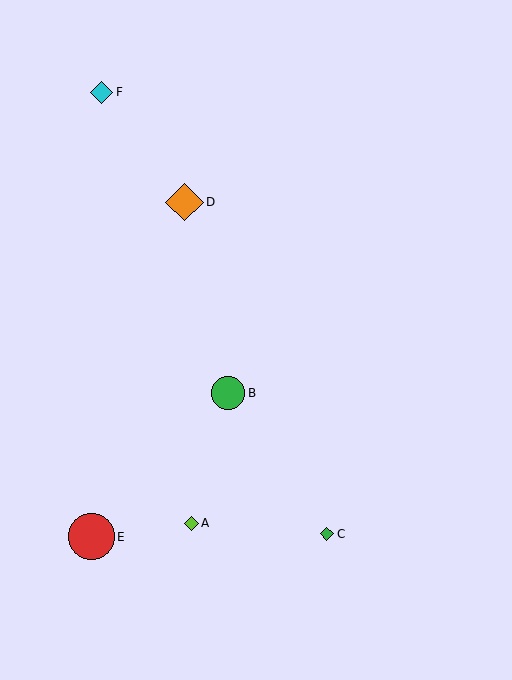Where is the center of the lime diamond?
The center of the lime diamond is at (191, 523).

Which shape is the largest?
The red circle (labeled E) is the largest.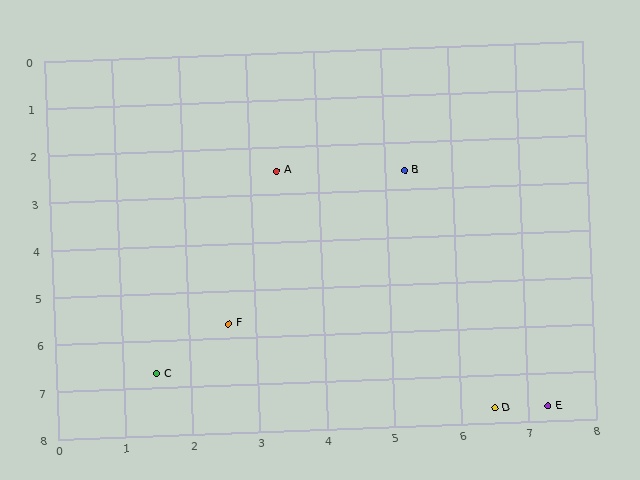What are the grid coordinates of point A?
Point A is at approximately (3.4, 2.5).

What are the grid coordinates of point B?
Point B is at approximately (5.3, 2.6).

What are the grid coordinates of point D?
Point D is at approximately (6.5, 7.7).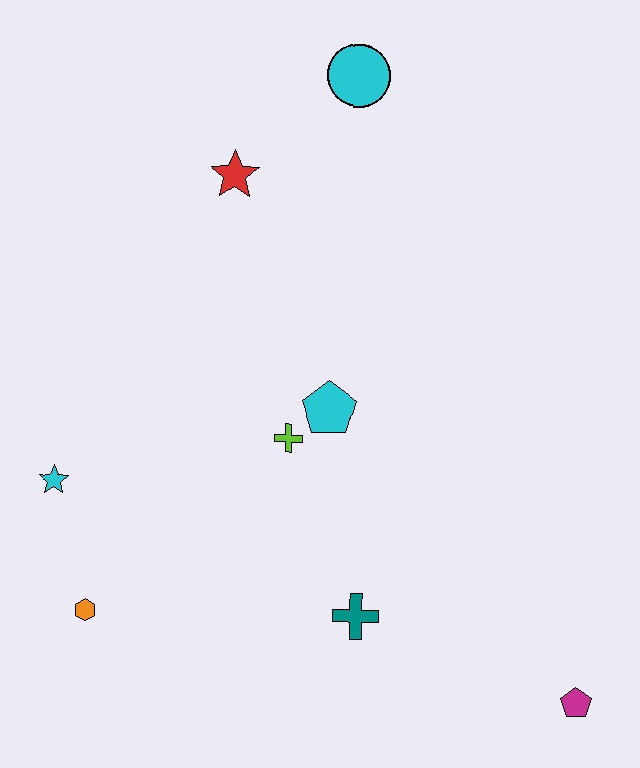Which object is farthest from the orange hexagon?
The cyan circle is farthest from the orange hexagon.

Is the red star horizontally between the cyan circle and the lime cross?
No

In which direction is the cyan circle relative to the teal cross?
The cyan circle is above the teal cross.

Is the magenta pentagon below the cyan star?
Yes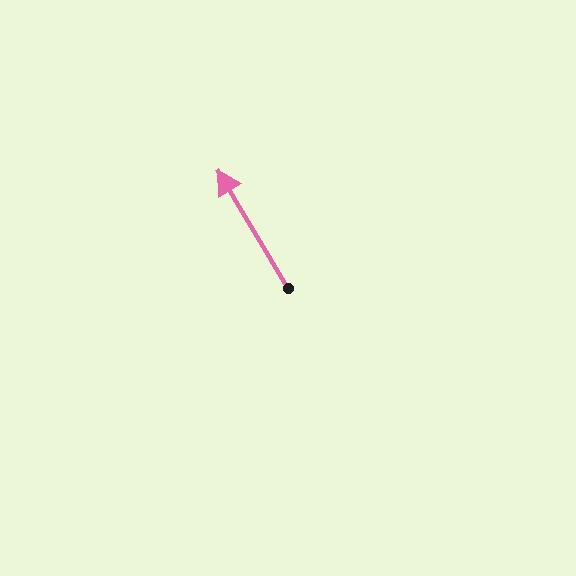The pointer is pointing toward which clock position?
Roughly 11 o'clock.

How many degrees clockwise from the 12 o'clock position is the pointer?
Approximately 329 degrees.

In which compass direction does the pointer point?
Northwest.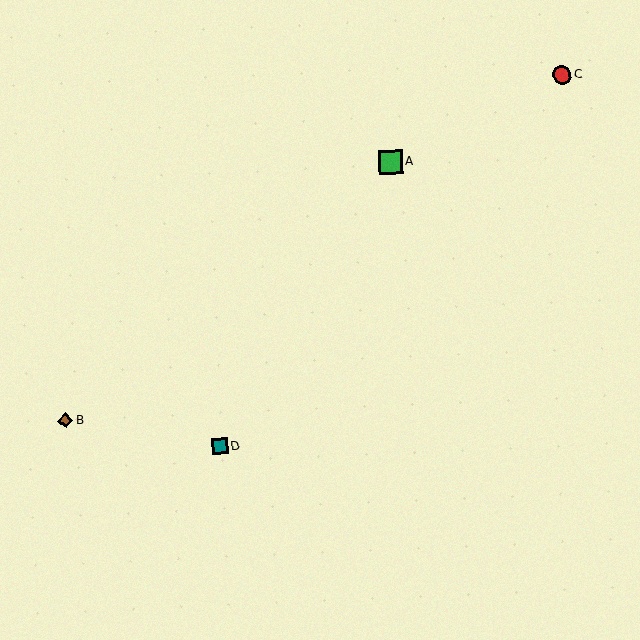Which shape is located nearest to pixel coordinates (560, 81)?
The red circle (labeled C) at (562, 75) is nearest to that location.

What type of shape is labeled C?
Shape C is a red circle.